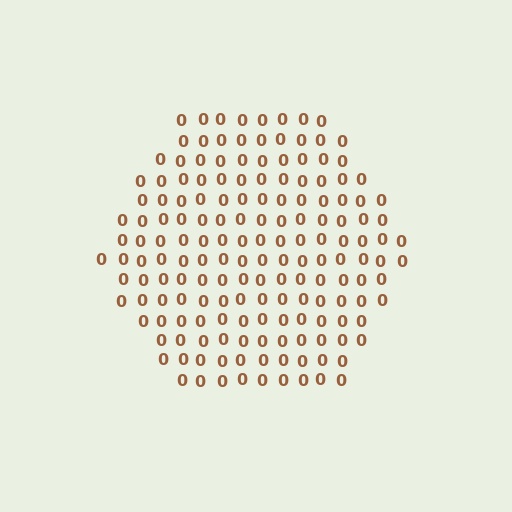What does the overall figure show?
The overall figure shows a hexagon.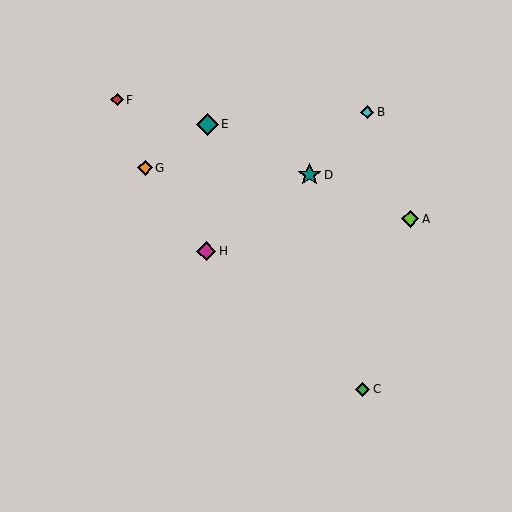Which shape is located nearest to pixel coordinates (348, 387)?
The green diamond (labeled C) at (363, 389) is nearest to that location.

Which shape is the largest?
The teal star (labeled D) is the largest.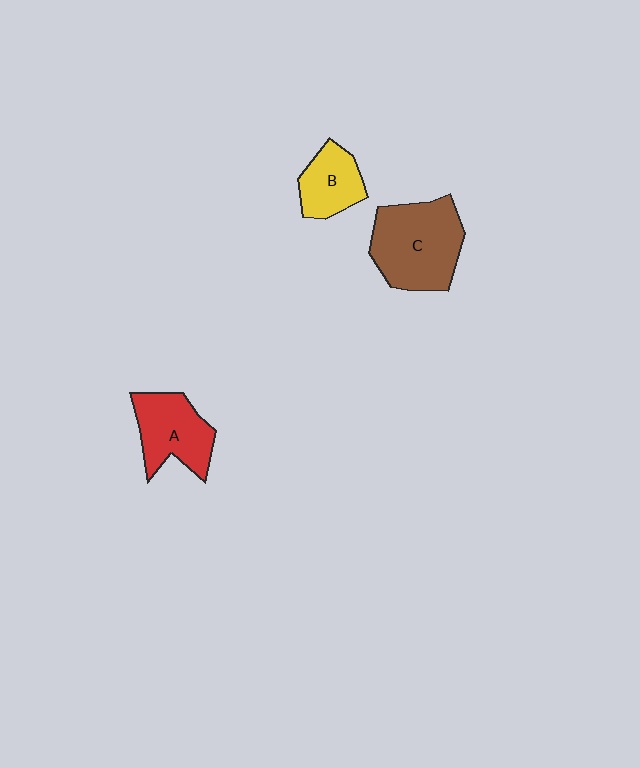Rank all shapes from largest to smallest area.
From largest to smallest: C (brown), A (red), B (yellow).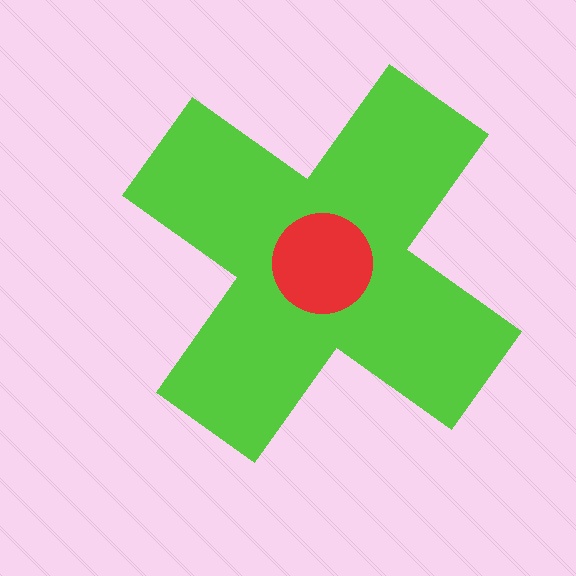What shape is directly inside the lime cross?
The red circle.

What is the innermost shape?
The red circle.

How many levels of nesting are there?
2.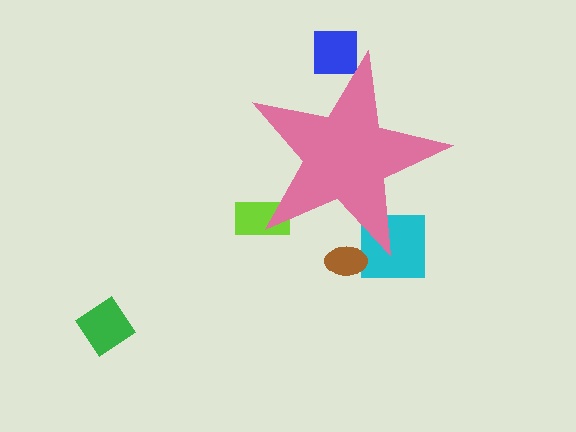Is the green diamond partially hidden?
No, the green diamond is fully visible.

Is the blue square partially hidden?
Yes, the blue square is partially hidden behind the pink star.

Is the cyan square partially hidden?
Yes, the cyan square is partially hidden behind the pink star.